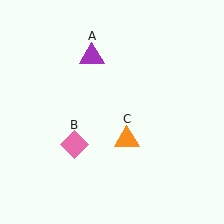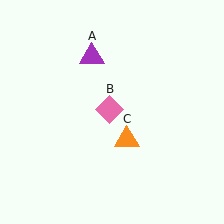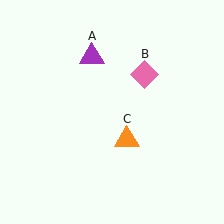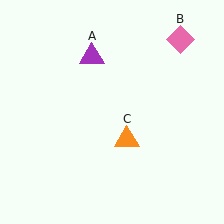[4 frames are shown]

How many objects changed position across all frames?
1 object changed position: pink diamond (object B).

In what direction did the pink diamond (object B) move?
The pink diamond (object B) moved up and to the right.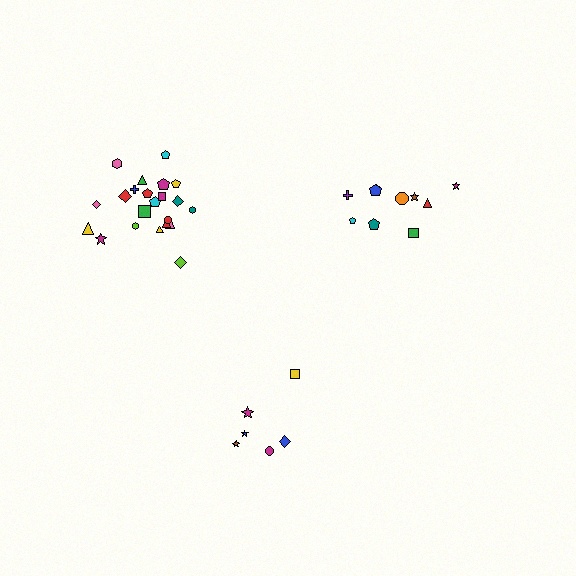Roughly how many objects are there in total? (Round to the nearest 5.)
Roughly 40 objects in total.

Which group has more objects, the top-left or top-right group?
The top-left group.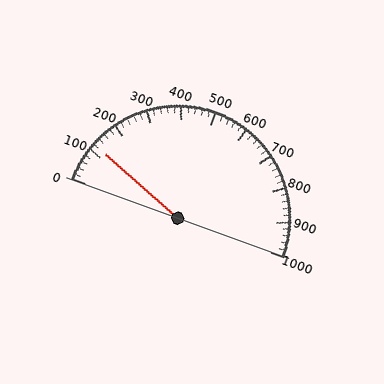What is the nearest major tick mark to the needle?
The nearest major tick mark is 100.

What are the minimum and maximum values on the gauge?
The gauge ranges from 0 to 1000.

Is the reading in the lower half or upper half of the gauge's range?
The reading is in the lower half of the range (0 to 1000).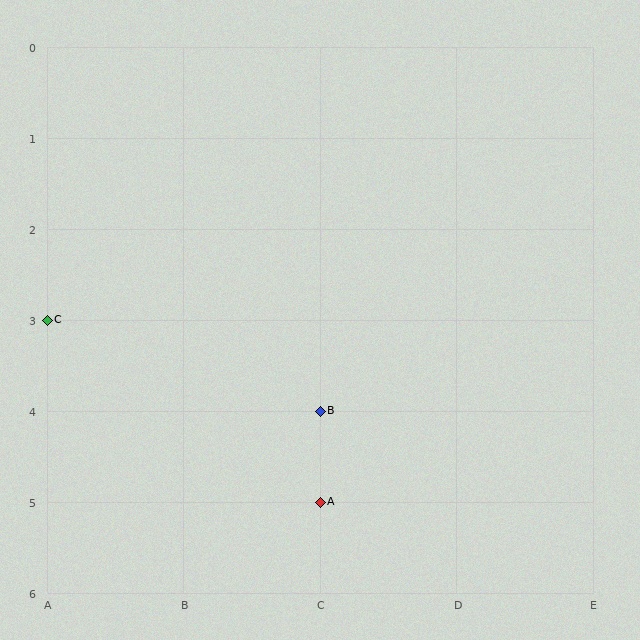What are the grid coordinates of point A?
Point A is at grid coordinates (C, 5).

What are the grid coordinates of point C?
Point C is at grid coordinates (A, 3).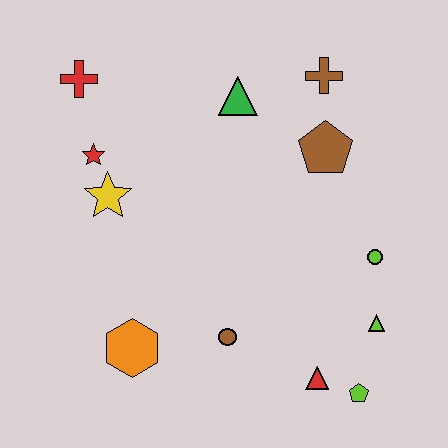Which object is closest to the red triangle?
The lime pentagon is closest to the red triangle.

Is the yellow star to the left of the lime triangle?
Yes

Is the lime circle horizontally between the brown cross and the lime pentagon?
No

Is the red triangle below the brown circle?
Yes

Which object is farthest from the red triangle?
The red cross is farthest from the red triangle.